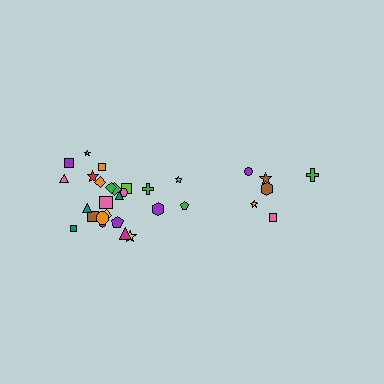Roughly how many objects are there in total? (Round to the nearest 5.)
Roughly 30 objects in total.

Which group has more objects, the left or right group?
The left group.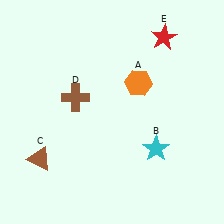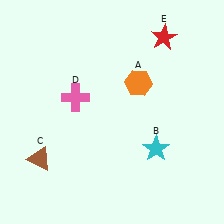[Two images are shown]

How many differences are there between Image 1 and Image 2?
There is 1 difference between the two images.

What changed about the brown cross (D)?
In Image 1, D is brown. In Image 2, it changed to pink.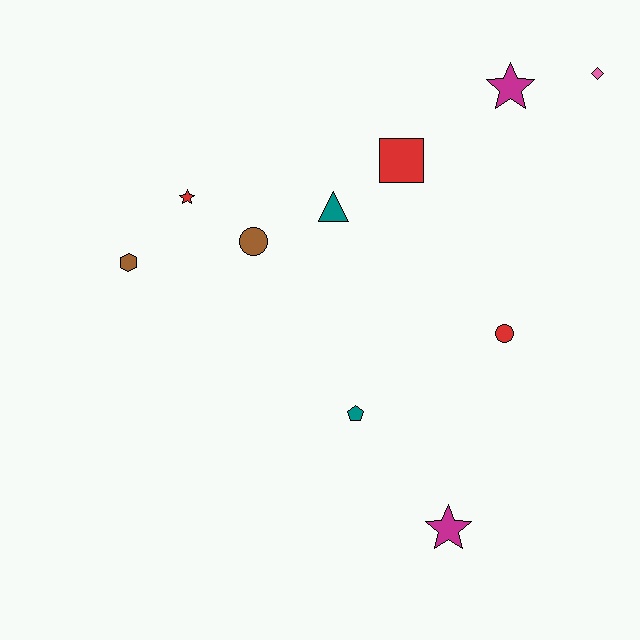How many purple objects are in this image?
There are no purple objects.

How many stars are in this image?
There are 3 stars.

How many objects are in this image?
There are 10 objects.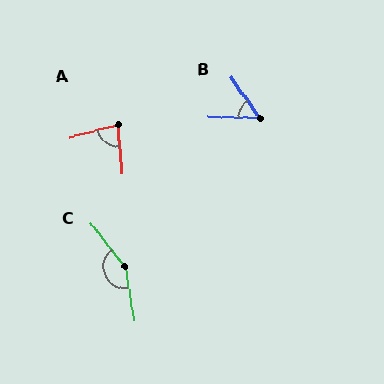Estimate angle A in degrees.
Approximately 80 degrees.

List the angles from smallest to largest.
B (53°), A (80°), C (151°).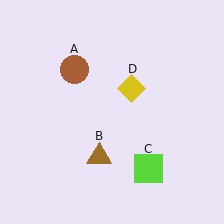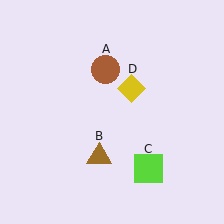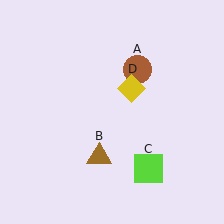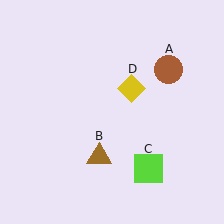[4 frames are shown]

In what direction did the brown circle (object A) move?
The brown circle (object A) moved right.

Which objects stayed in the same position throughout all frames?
Brown triangle (object B) and lime square (object C) and yellow diamond (object D) remained stationary.